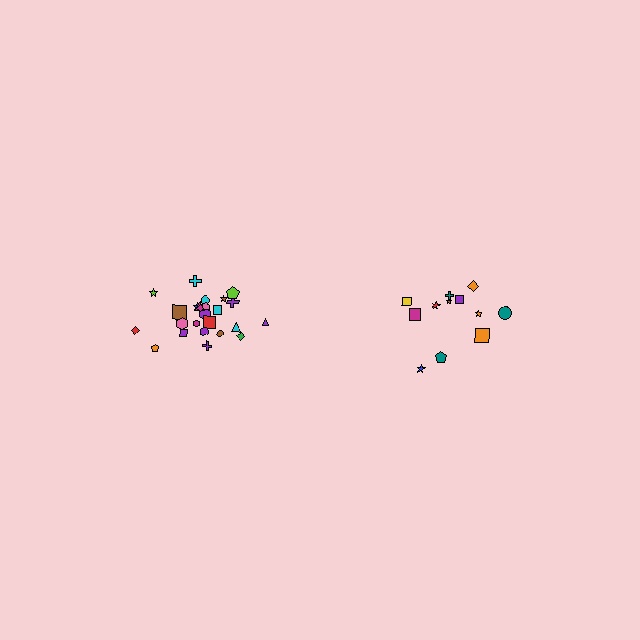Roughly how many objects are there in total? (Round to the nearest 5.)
Roughly 35 objects in total.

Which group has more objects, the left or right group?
The left group.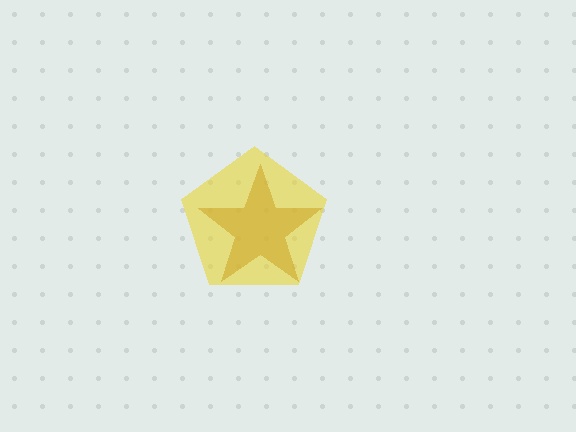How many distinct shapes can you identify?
There are 2 distinct shapes: a brown star, a yellow pentagon.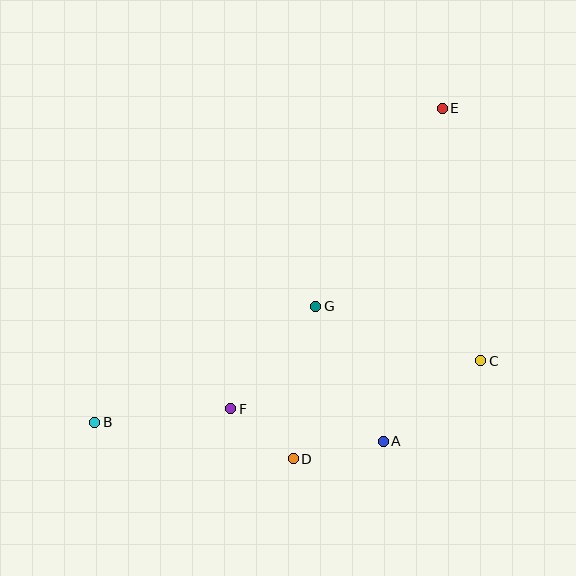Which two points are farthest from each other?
Points B and E are farthest from each other.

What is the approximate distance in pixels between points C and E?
The distance between C and E is approximately 256 pixels.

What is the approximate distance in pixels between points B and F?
The distance between B and F is approximately 137 pixels.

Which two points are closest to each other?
Points D and F are closest to each other.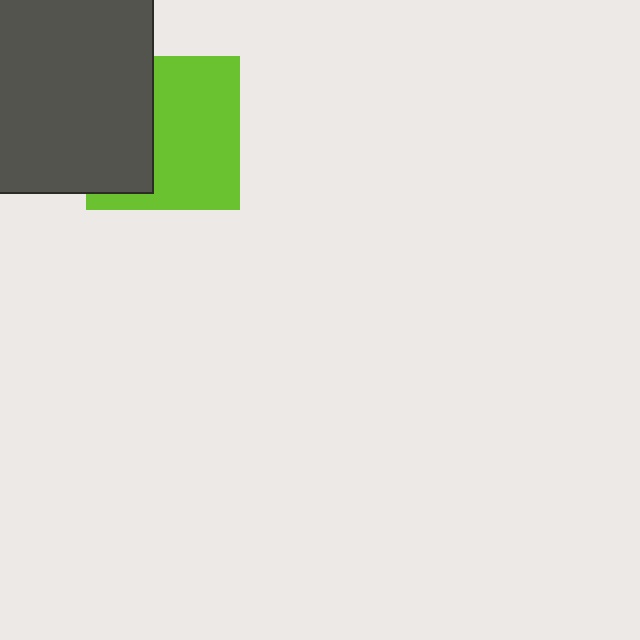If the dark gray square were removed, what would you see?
You would see the complete lime square.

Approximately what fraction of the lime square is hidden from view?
Roughly 40% of the lime square is hidden behind the dark gray square.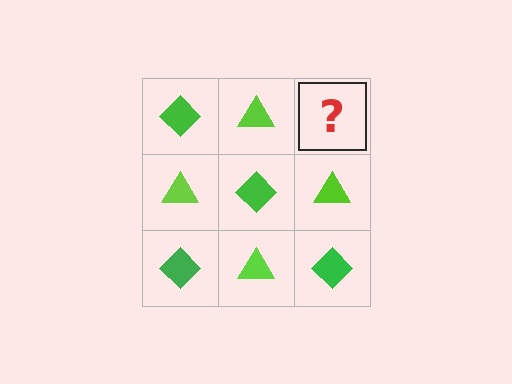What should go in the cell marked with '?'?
The missing cell should contain a green diamond.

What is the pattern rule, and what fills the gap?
The rule is that it alternates green diamond and lime triangle in a checkerboard pattern. The gap should be filled with a green diamond.